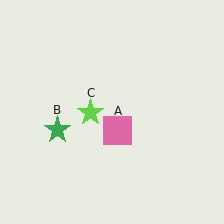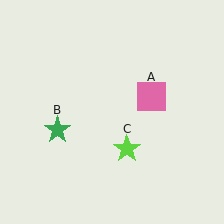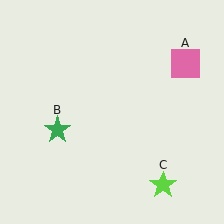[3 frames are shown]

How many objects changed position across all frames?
2 objects changed position: pink square (object A), lime star (object C).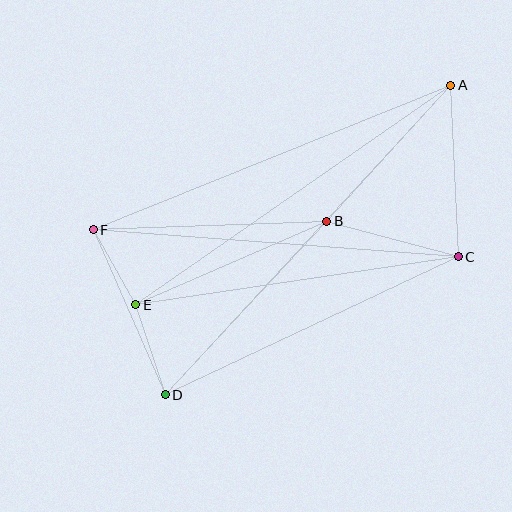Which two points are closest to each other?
Points E and F are closest to each other.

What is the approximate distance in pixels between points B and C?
The distance between B and C is approximately 136 pixels.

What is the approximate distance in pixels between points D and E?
The distance between D and E is approximately 95 pixels.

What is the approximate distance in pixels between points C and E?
The distance between C and E is approximately 326 pixels.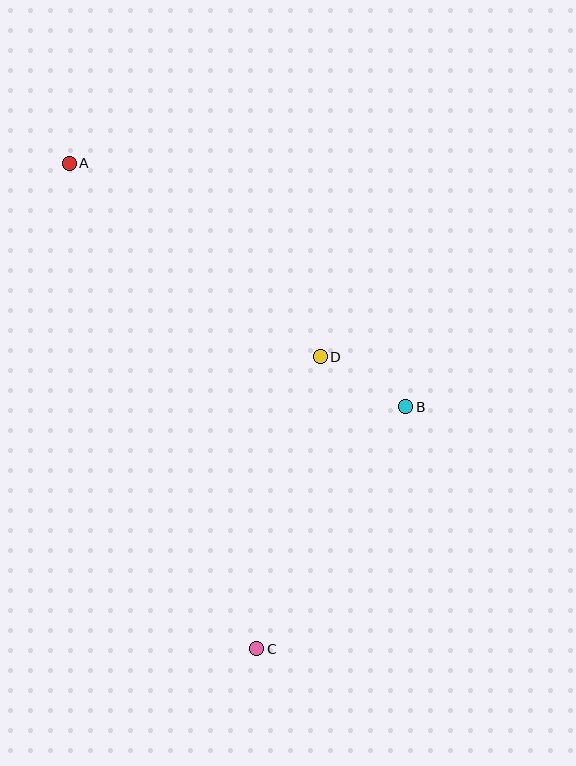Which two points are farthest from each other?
Points A and C are farthest from each other.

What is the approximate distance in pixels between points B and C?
The distance between B and C is approximately 284 pixels.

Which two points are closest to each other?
Points B and D are closest to each other.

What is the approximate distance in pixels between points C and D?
The distance between C and D is approximately 299 pixels.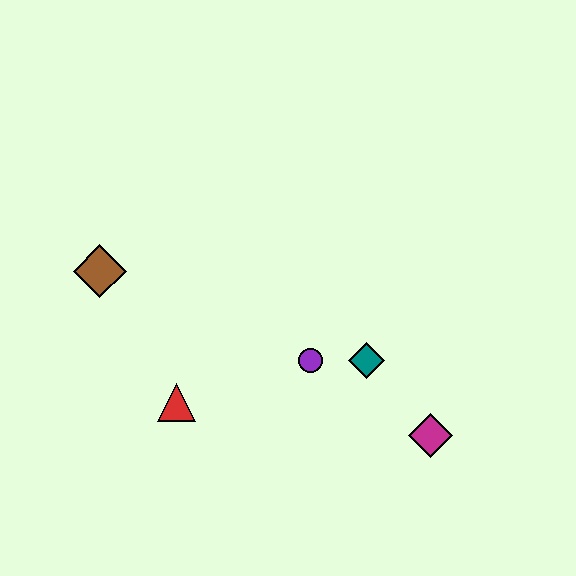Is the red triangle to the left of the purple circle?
Yes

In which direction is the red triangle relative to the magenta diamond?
The red triangle is to the left of the magenta diamond.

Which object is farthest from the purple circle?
The brown diamond is farthest from the purple circle.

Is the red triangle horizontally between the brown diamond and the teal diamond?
Yes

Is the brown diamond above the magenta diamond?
Yes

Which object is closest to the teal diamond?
The purple circle is closest to the teal diamond.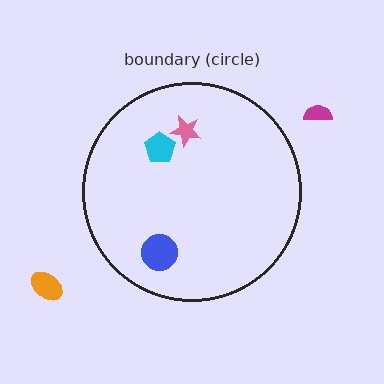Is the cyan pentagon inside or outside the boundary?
Inside.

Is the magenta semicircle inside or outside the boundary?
Outside.